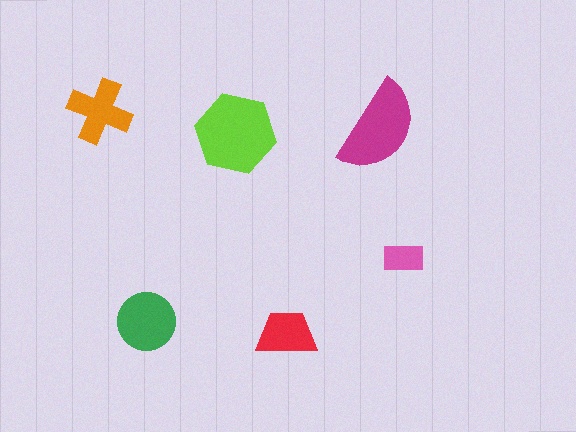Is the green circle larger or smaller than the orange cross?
Larger.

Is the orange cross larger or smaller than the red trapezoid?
Larger.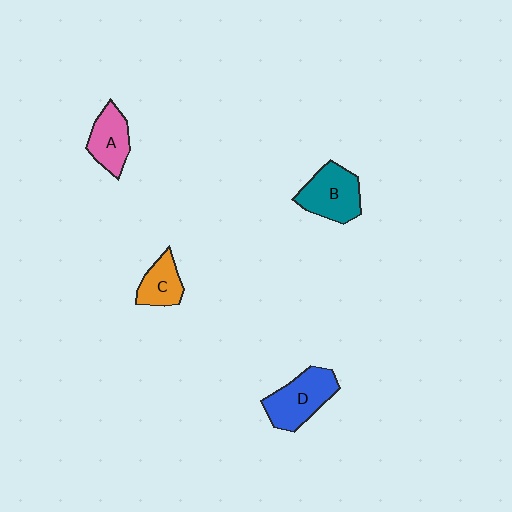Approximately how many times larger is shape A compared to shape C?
Approximately 1.2 times.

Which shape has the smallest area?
Shape C (orange).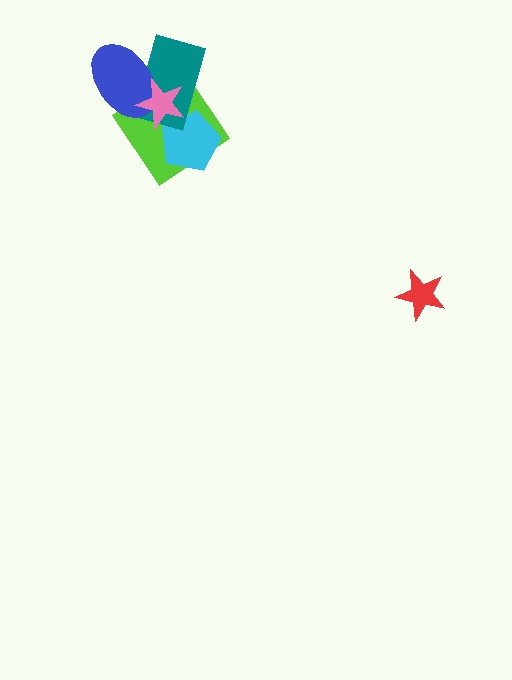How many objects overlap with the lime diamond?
4 objects overlap with the lime diamond.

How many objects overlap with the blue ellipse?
3 objects overlap with the blue ellipse.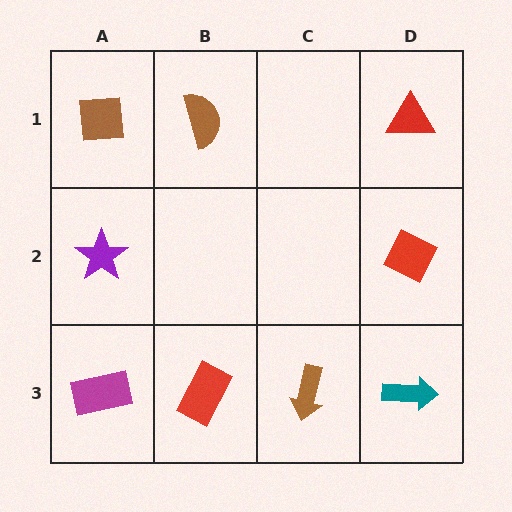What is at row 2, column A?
A purple star.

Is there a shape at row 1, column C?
No, that cell is empty.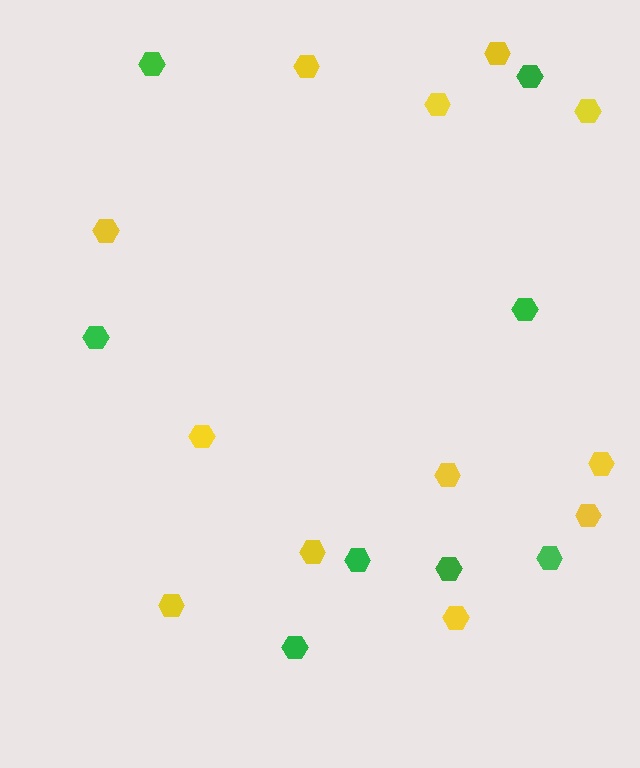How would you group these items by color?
There are 2 groups: one group of yellow hexagons (12) and one group of green hexagons (8).